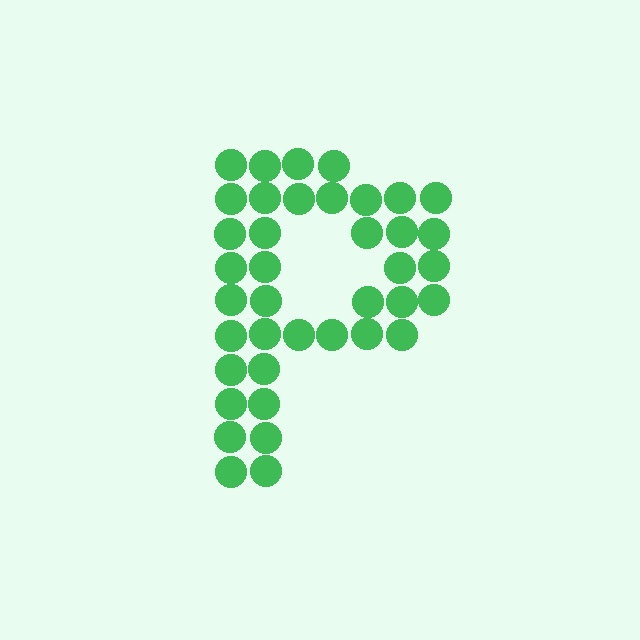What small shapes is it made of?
It is made of small circles.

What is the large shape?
The large shape is the letter P.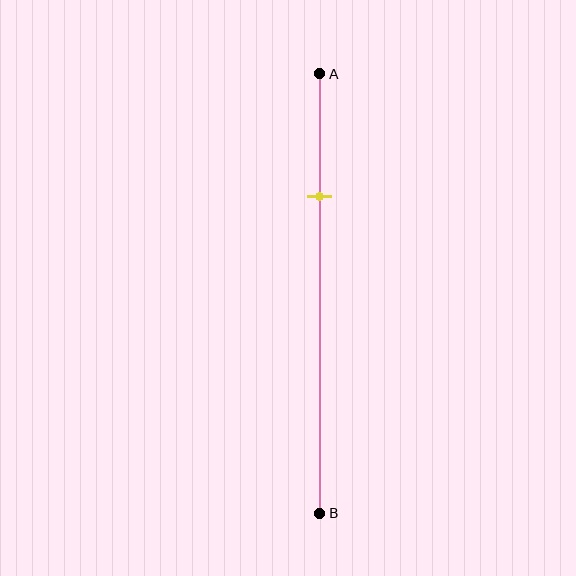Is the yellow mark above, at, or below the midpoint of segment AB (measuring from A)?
The yellow mark is above the midpoint of segment AB.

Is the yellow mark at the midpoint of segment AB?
No, the mark is at about 30% from A, not at the 50% midpoint.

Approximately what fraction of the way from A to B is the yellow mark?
The yellow mark is approximately 30% of the way from A to B.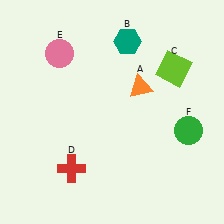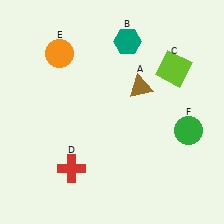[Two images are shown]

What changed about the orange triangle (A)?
In Image 1, A is orange. In Image 2, it changed to brown.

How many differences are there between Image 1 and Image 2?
There are 2 differences between the two images.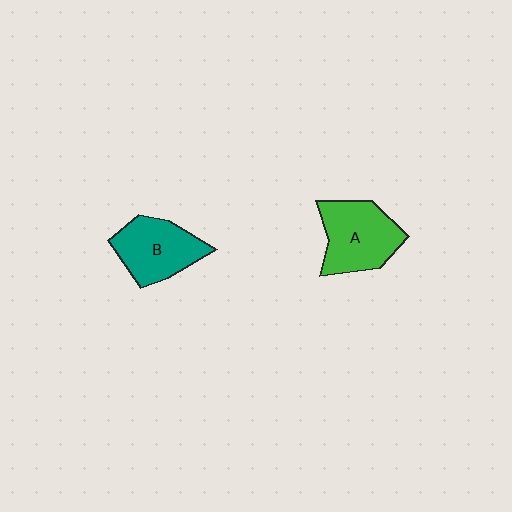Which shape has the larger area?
Shape A (green).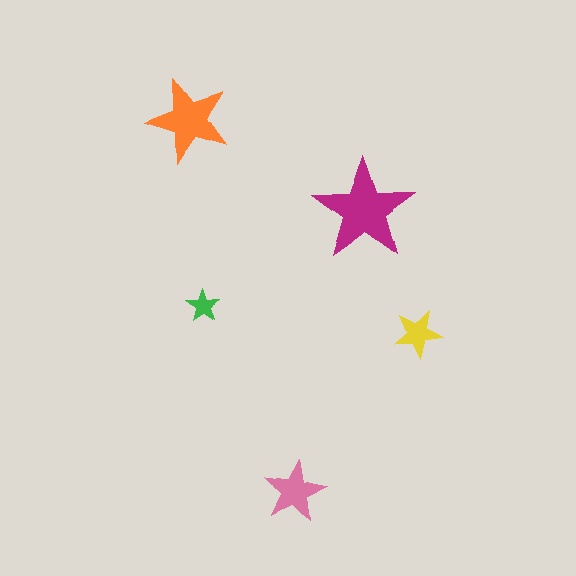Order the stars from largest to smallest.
the magenta one, the orange one, the pink one, the yellow one, the green one.